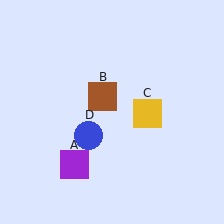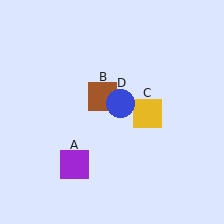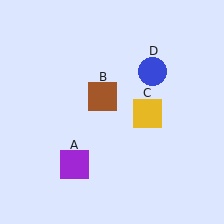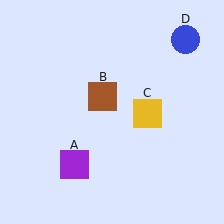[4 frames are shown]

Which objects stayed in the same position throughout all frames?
Purple square (object A) and brown square (object B) and yellow square (object C) remained stationary.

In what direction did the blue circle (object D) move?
The blue circle (object D) moved up and to the right.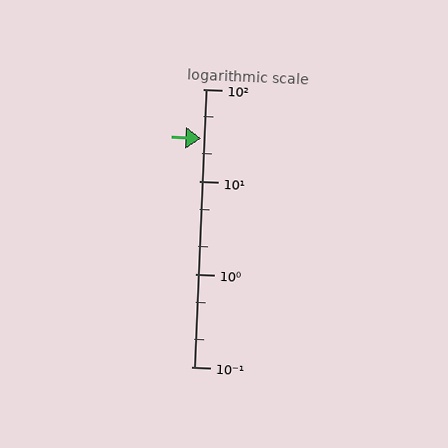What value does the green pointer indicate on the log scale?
The pointer indicates approximately 29.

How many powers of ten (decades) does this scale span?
The scale spans 3 decades, from 0.1 to 100.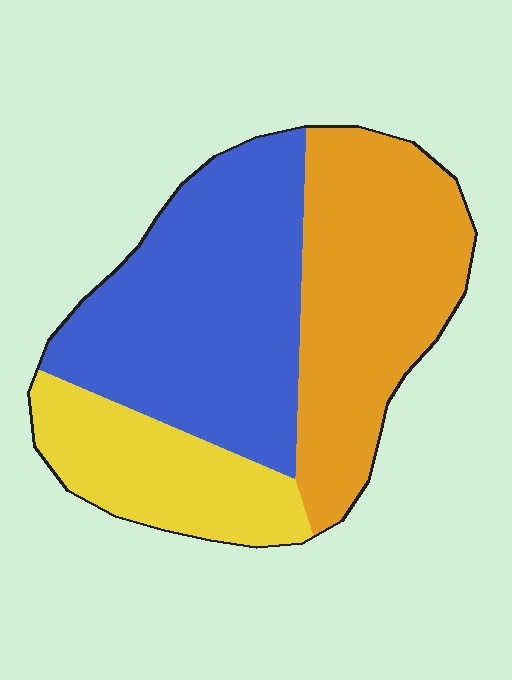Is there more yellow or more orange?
Orange.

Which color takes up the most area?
Blue, at roughly 40%.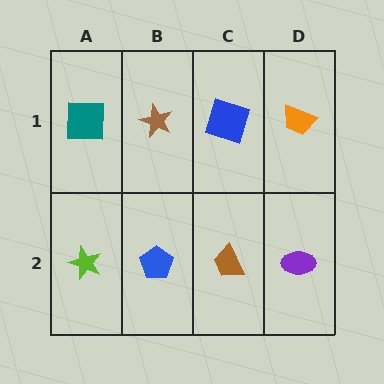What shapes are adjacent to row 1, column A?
A lime star (row 2, column A), a brown star (row 1, column B).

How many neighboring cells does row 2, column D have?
2.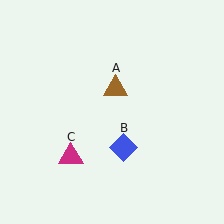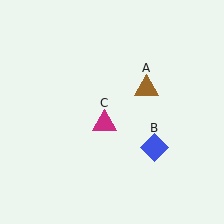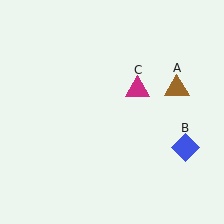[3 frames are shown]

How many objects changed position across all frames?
3 objects changed position: brown triangle (object A), blue diamond (object B), magenta triangle (object C).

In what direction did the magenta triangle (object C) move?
The magenta triangle (object C) moved up and to the right.